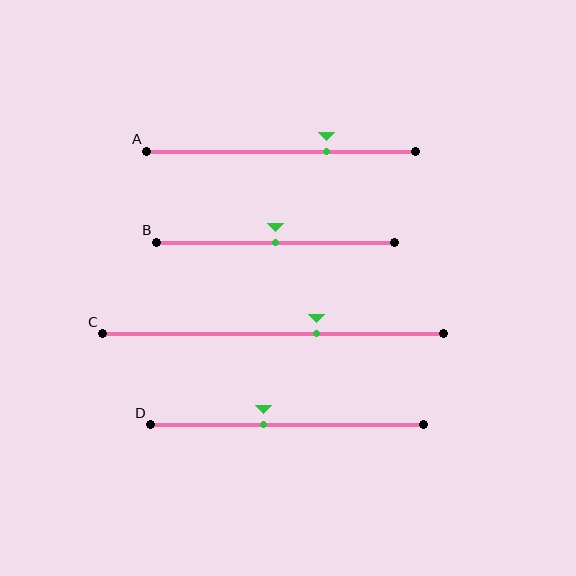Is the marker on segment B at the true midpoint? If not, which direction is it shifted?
Yes, the marker on segment B is at the true midpoint.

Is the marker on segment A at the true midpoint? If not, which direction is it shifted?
No, the marker on segment A is shifted to the right by about 17% of the segment length.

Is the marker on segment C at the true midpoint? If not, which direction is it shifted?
No, the marker on segment C is shifted to the right by about 13% of the segment length.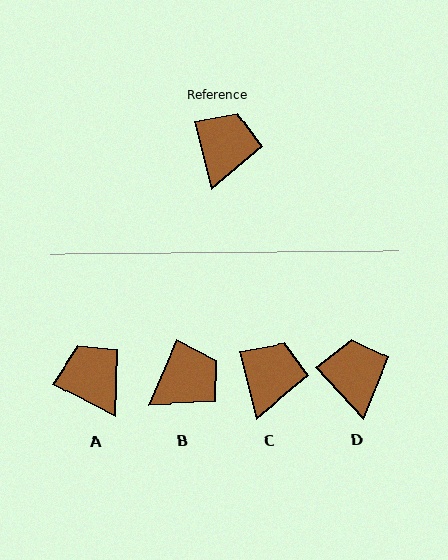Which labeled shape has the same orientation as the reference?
C.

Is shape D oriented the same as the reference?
No, it is off by about 28 degrees.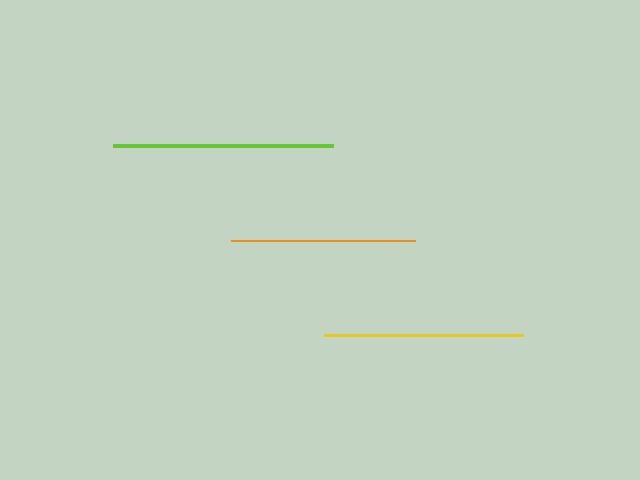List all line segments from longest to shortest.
From longest to shortest: lime, yellow, orange.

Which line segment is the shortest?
The orange line is the shortest at approximately 184 pixels.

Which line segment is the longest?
The lime line is the longest at approximately 221 pixels.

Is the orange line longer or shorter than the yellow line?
The yellow line is longer than the orange line.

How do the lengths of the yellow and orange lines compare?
The yellow and orange lines are approximately the same length.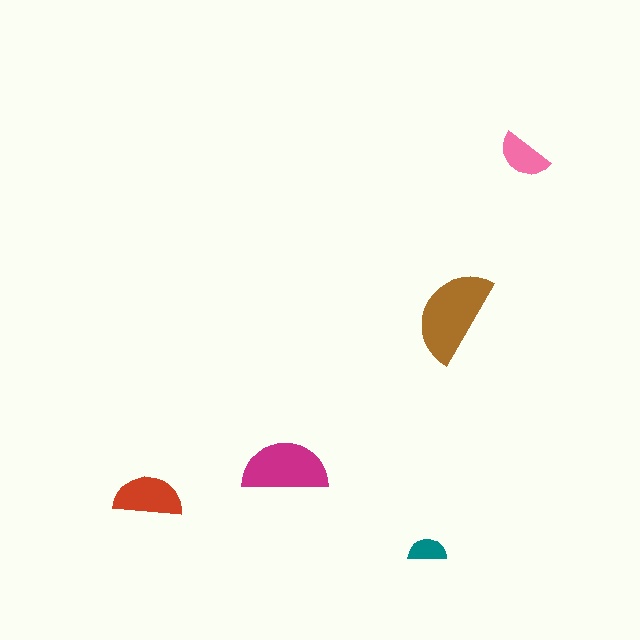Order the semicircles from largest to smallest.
the brown one, the magenta one, the red one, the pink one, the teal one.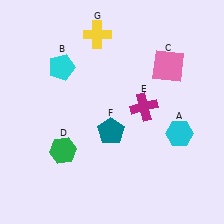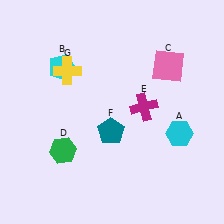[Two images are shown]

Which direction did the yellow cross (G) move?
The yellow cross (G) moved down.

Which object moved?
The yellow cross (G) moved down.